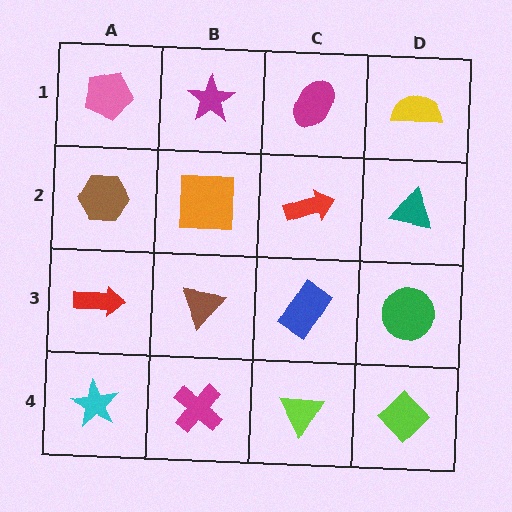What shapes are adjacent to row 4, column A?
A red arrow (row 3, column A), a magenta cross (row 4, column B).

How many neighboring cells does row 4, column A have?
2.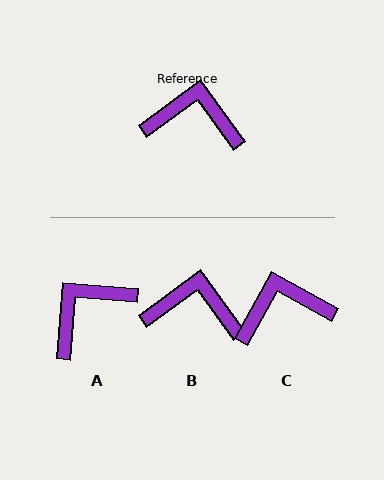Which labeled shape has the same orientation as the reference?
B.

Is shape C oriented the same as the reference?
No, it is off by about 25 degrees.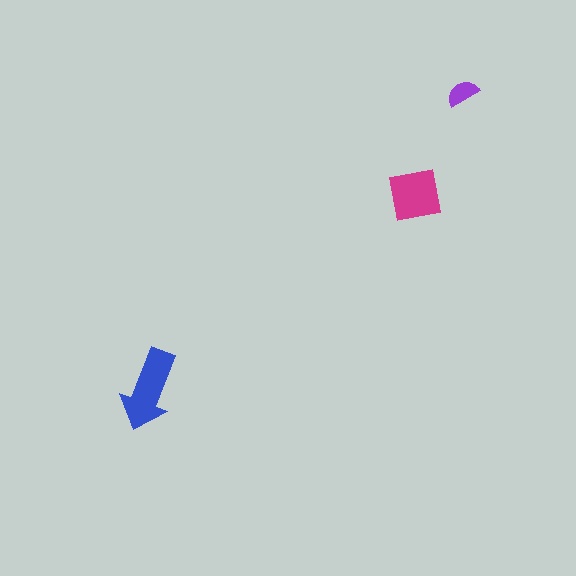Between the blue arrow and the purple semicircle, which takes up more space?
The blue arrow.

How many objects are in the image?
There are 3 objects in the image.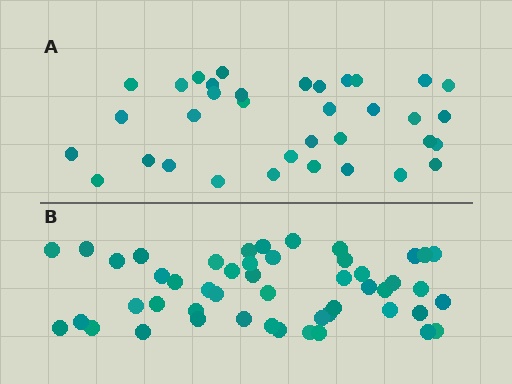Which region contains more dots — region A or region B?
Region B (the bottom region) has more dots.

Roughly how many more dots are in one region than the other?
Region B has approximately 15 more dots than region A.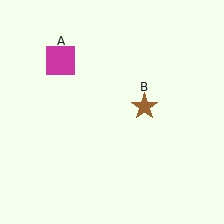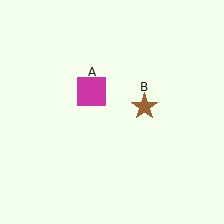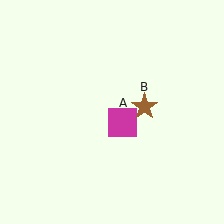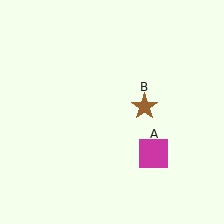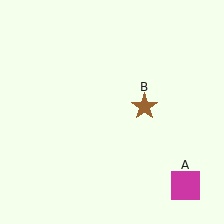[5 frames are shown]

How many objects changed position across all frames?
1 object changed position: magenta square (object A).